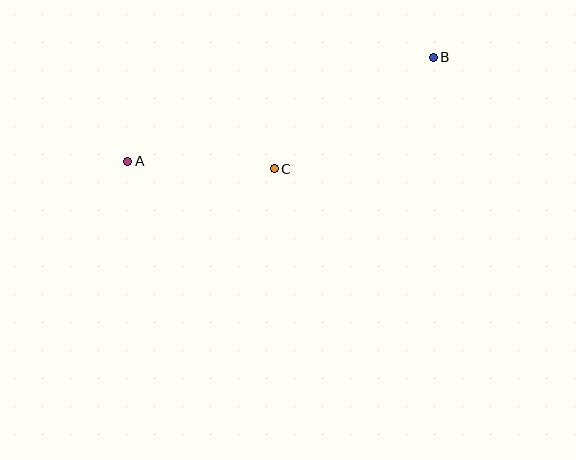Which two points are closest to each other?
Points A and C are closest to each other.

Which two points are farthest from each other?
Points A and B are farthest from each other.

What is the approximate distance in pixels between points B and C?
The distance between B and C is approximately 194 pixels.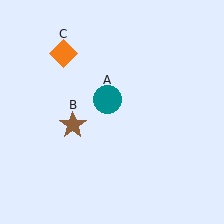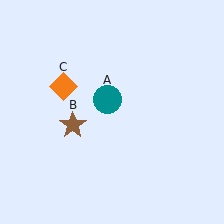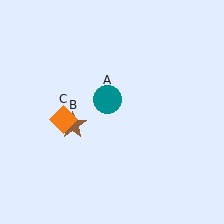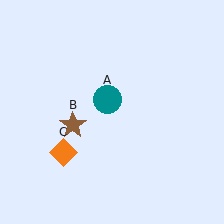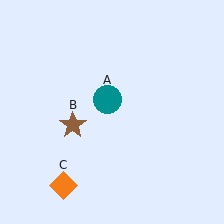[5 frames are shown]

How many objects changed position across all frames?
1 object changed position: orange diamond (object C).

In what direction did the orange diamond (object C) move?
The orange diamond (object C) moved down.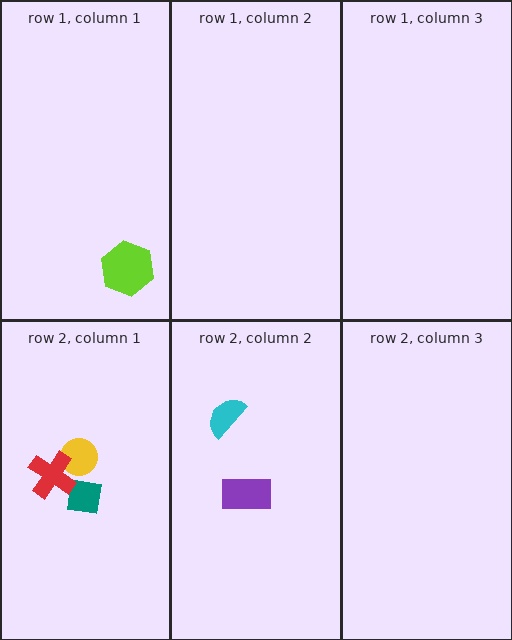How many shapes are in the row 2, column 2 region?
2.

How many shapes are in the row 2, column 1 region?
3.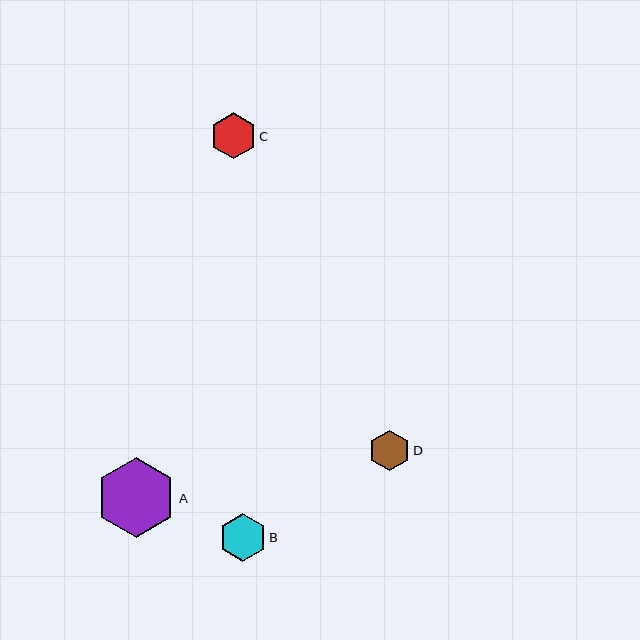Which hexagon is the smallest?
Hexagon D is the smallest with a size of approximately 41 pixels.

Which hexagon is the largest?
Hexagon A is the largest with a size of approximately 80 pixels.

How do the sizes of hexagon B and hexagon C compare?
Hexagon B and hexagon C are approximately the same size.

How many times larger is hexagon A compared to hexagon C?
Hexagon A is approximately 1.7 times the size of hexagon C.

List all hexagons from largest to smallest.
From largest to smallest: A, B, C, D.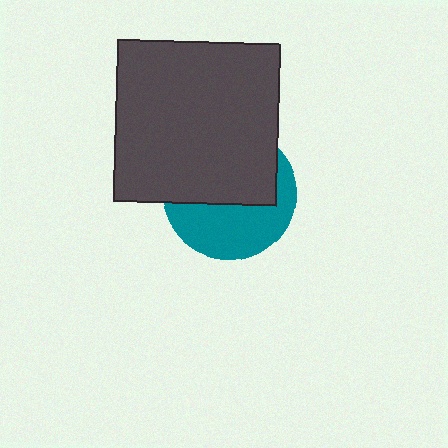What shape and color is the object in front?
The object in front is a dark gray square.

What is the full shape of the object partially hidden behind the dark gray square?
The partially hidden object is a teal circle.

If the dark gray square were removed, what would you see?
You would see the complete teal circle.